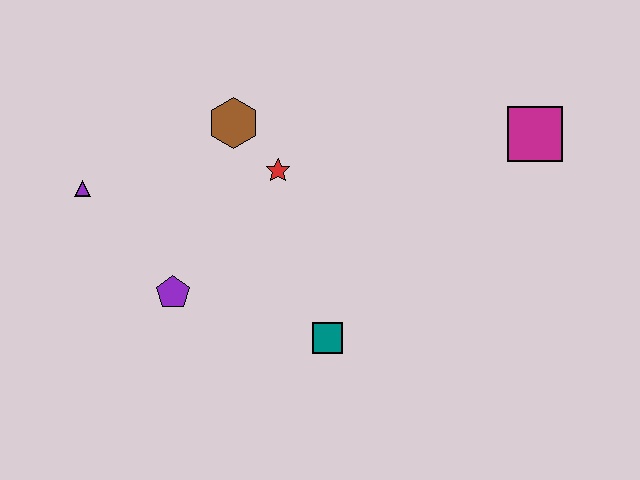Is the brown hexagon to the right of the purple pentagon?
Yes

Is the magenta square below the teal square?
No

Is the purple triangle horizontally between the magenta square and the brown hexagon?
No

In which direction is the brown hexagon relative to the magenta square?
The brown hexagon is to the left of the magenta square.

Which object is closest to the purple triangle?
The purple pentagon is closest to the purple triangle.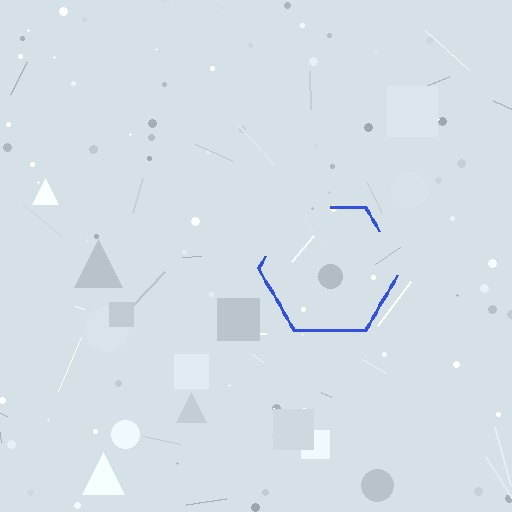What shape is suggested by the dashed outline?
The dashed outline suggests a hexagon.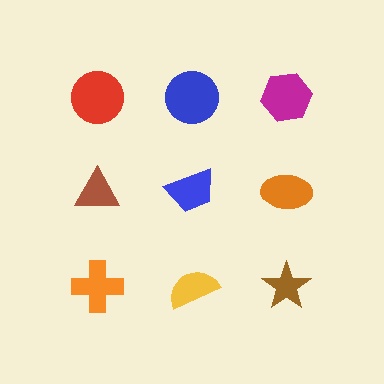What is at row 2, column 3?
An orange ellipse.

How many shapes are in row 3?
3 shapes.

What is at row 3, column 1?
An orange cross.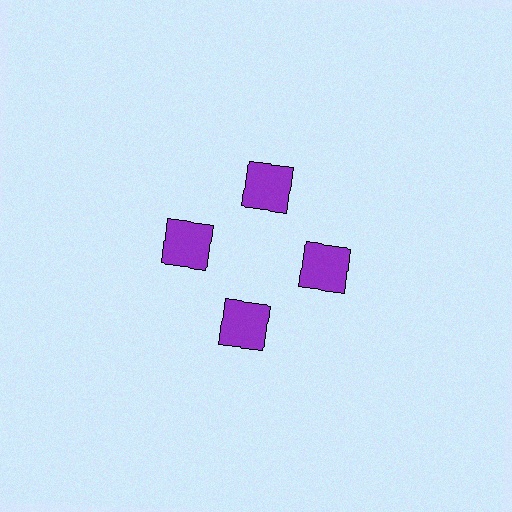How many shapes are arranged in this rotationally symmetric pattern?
There are 4 shapes, arranged in 4 groups of 1.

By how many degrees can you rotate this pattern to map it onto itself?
The pattern maps onto itself every 90 degrees of rotation.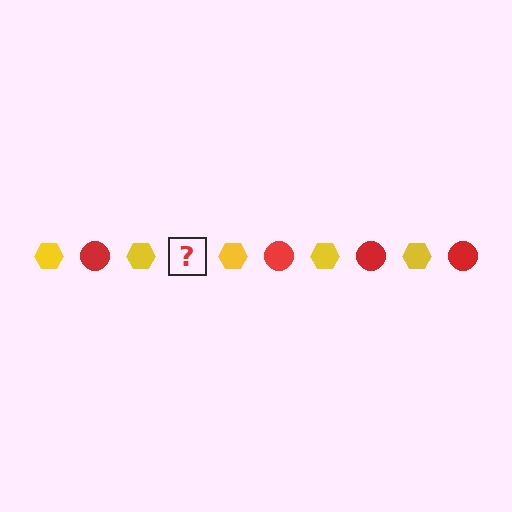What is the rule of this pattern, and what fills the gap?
The rule is that the pattern alternates between yellow hexagon and red circle. The gap should be filled with a red circle.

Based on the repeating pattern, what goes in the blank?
The blank should be a red circle.